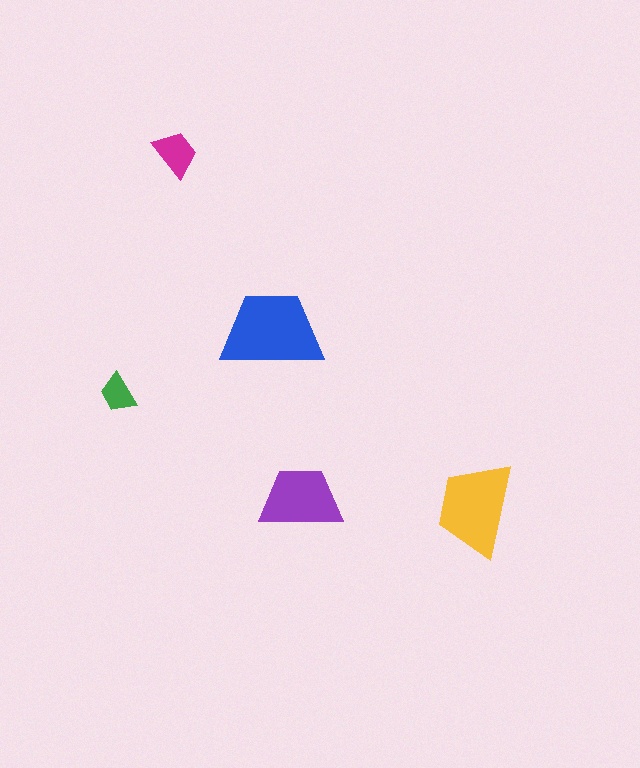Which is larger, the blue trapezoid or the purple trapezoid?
The blue one.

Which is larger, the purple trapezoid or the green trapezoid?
The purple one.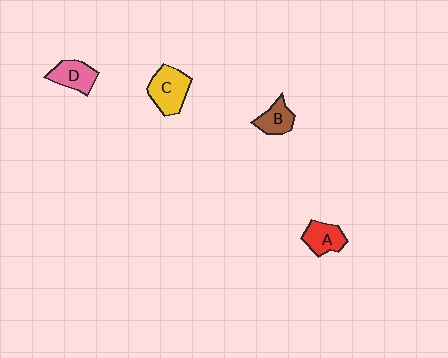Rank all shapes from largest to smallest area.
From largest to smallest: C (yellow), D (pink), A (red), B (brown).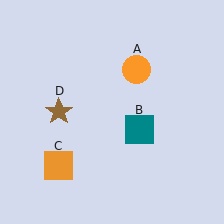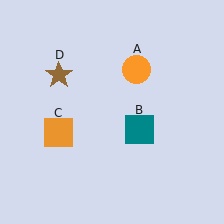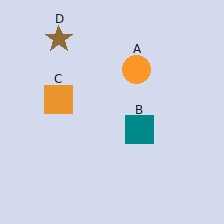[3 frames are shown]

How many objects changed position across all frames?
2 objects changed position: orange square (object C), brown star (object D).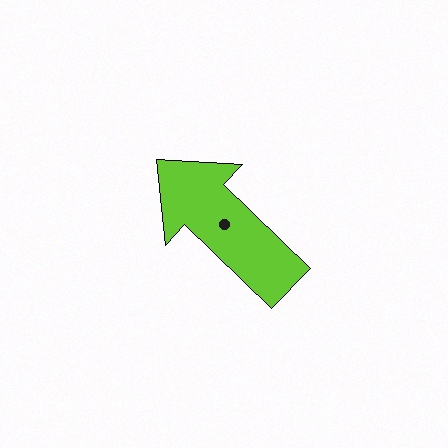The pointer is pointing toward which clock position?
Roughly 10 o'clock.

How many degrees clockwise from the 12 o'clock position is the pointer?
Approximately 314 degrees.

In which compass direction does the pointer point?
Northwest.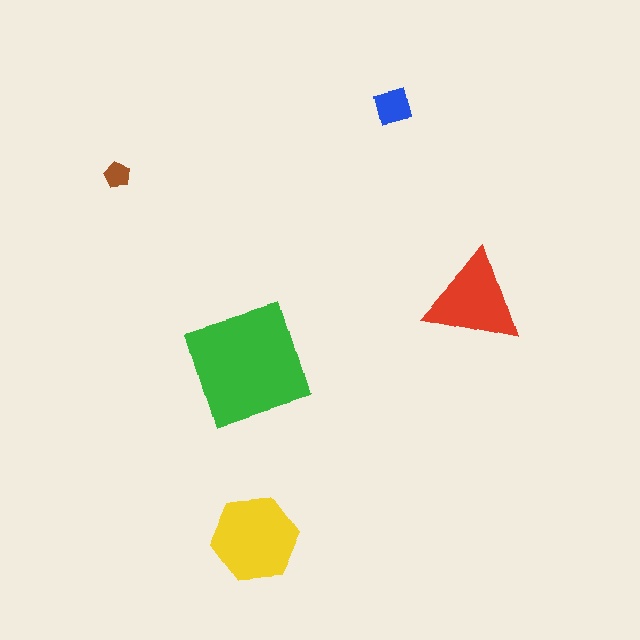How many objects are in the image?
There are 5 objects in the image.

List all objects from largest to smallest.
The green square, the yellow hexagon, the red triangle, the blue square, the brown pentagon.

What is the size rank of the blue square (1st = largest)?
4th.